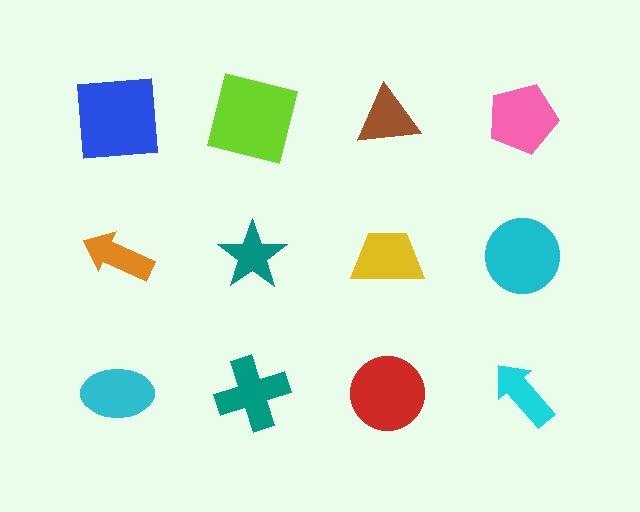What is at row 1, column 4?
A pink pentagon.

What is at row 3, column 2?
A teal cross.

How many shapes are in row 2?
4 shapes.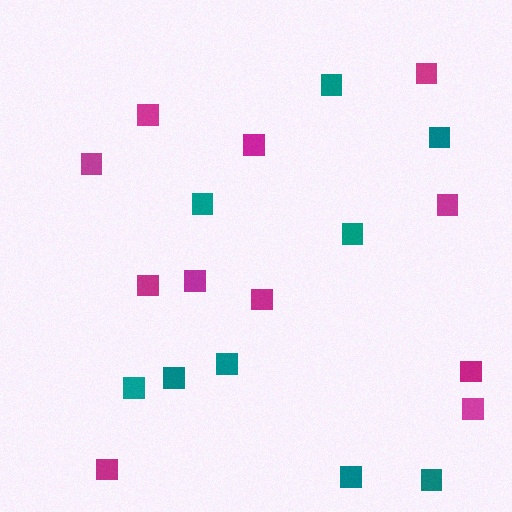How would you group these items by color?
There are 2 groups: one group of magenta squares (11) and one group of teal squares (9).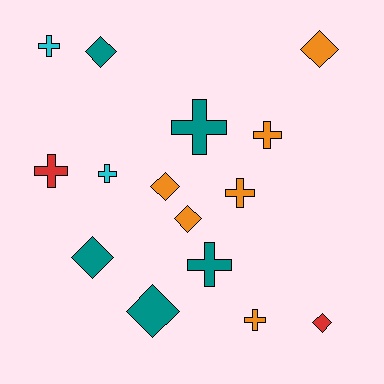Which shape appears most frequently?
Cross, with 8 objects.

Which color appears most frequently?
Orange, with 6 objects.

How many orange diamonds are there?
There are 3 orange diamonds.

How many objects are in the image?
There are 15 objects.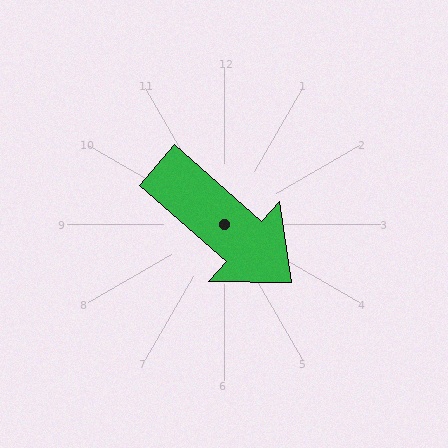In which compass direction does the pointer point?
Southeast.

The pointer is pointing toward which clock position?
Roughly 4 o'clock.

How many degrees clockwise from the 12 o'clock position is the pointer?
Approximately 131 degrees.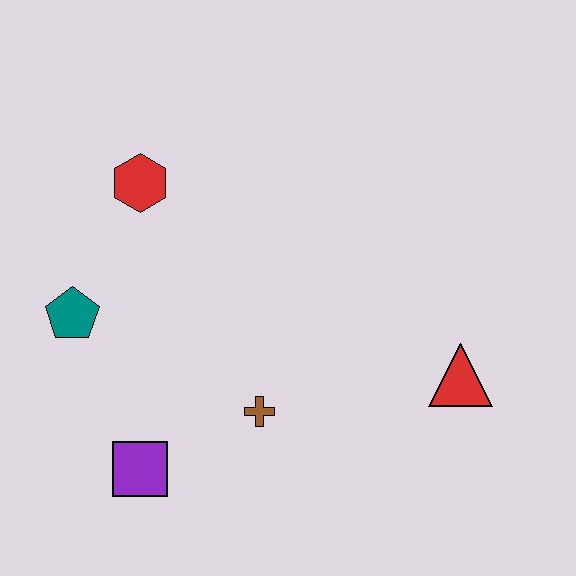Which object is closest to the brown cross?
The purple square is closest to the brown cross.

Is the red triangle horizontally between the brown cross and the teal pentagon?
No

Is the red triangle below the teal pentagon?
Yes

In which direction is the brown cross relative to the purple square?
The brown cross is to the right of the purple square.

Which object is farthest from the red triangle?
The teal pentagon is farthest from the red triangle.